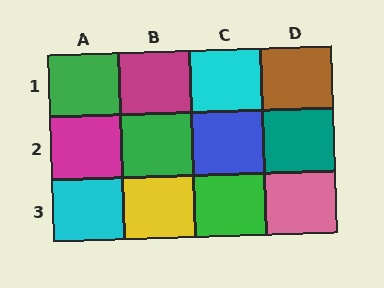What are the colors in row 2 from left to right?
Magenta, green, blue, teal.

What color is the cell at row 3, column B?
Yellow.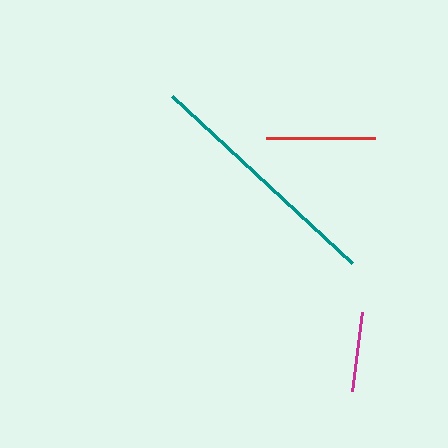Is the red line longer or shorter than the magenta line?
The red line is longer than the magenta line.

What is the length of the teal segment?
The teal segment is approximately 245 pixels long.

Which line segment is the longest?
The teal line is the longest at approximately 245 pixels.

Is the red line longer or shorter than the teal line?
The teal line is longer than the red line.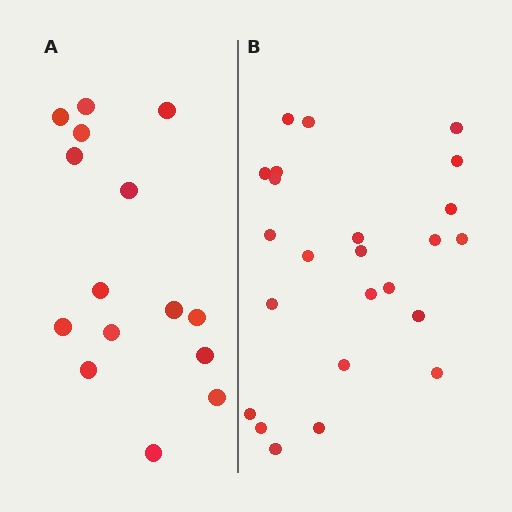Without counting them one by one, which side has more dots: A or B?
Region B (the right region) has more dots.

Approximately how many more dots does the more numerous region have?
Region B has roughly 8 or so more dots than region A.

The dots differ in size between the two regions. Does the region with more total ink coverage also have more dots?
No. Region A has more total ink coverage because its dots are larger, but region B actually contains more individual dots. Total area can be misleading — the number of items is what matters here.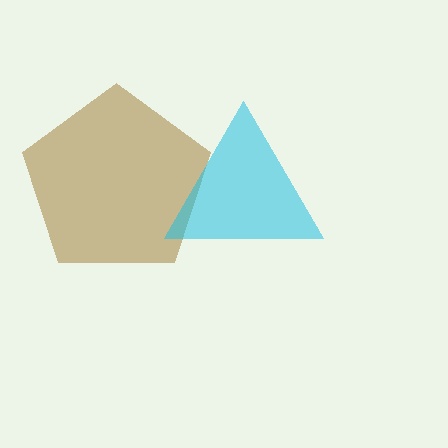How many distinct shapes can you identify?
There are 2 distinct shapes: a brown pentagon, a cyan triangle.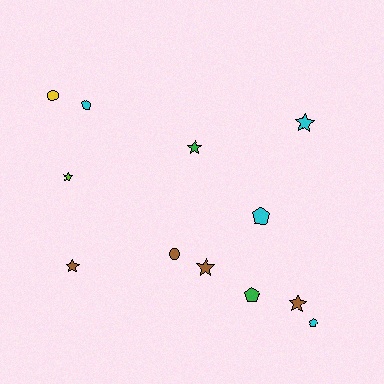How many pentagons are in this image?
There are 4 pentagons.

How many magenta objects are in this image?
There are no magenta objects.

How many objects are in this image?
There are 12 objects.